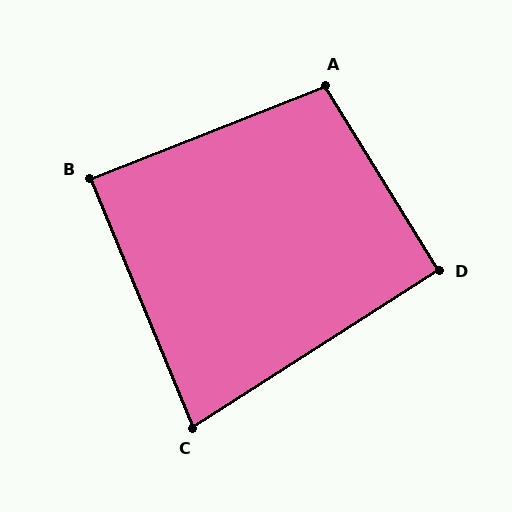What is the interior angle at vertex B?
Approximately 89 degrees (approximately right).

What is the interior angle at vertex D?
Approximately 91 degrees (approximately right).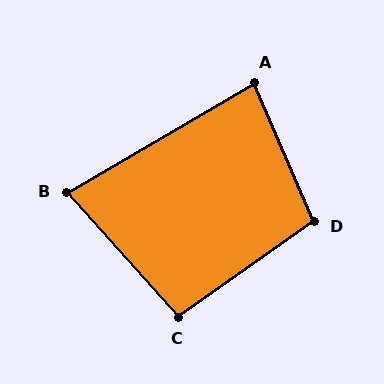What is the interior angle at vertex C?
Approximately 97 degrees (obtuse).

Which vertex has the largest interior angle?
D, at approximately 102 degrees.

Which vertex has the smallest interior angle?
B, at approximately 78 degrees.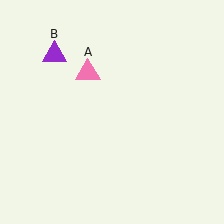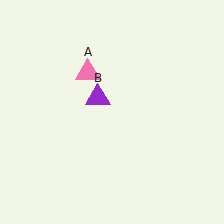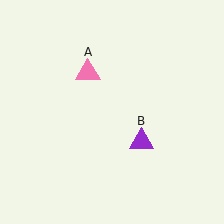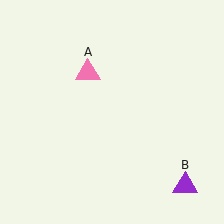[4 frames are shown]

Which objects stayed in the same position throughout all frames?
Pink triangle (object A) remained stationary.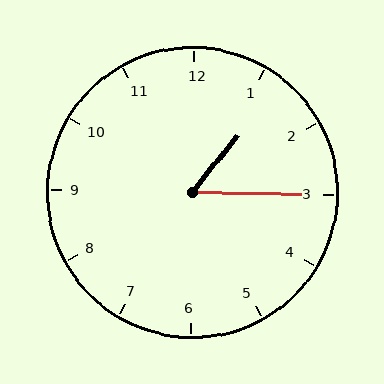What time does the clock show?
1:15.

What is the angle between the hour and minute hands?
Approximately 52 degrees.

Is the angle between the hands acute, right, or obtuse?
It is acute.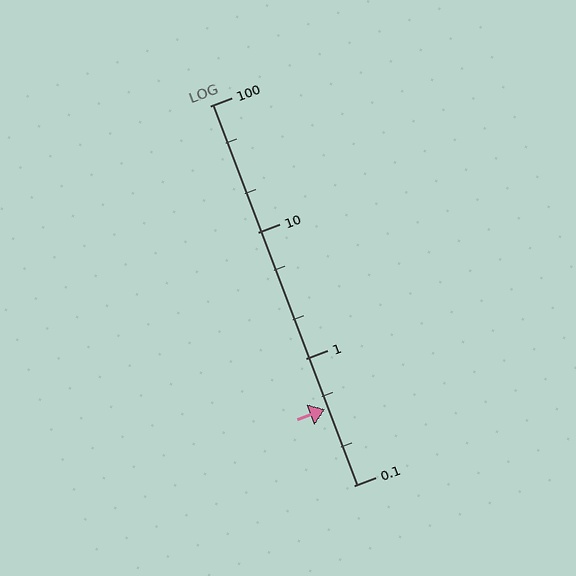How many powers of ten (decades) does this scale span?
The scale spans 3 decades, from 0.1 to 100.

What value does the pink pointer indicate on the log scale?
The pointer indicates approximately 0.4.